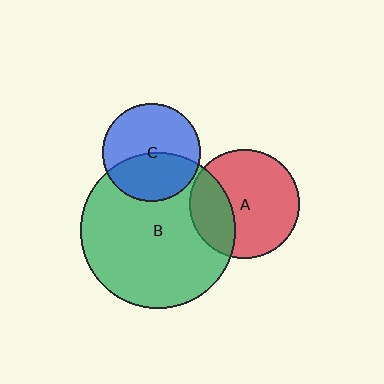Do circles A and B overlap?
Yes.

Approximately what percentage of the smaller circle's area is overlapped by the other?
Approximately 30%.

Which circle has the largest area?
Circle B (green).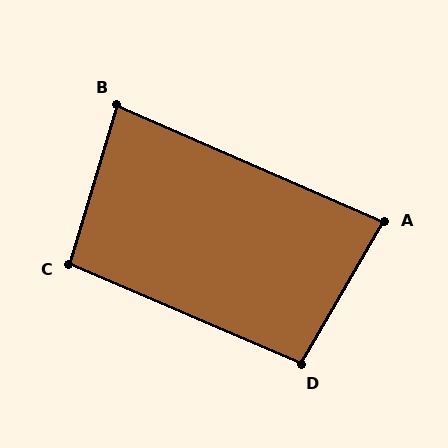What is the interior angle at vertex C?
Approximately 97 degrees (obtuse).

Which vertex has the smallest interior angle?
B, at approximately 83 degrees.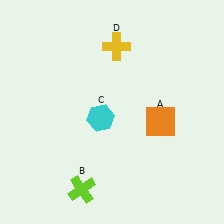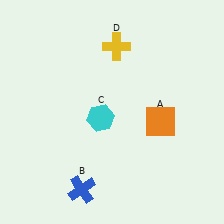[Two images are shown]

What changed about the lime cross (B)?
In Image 1, B is lime. In Image 2, it changed to blue.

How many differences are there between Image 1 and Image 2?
There is 1 difference between the two images.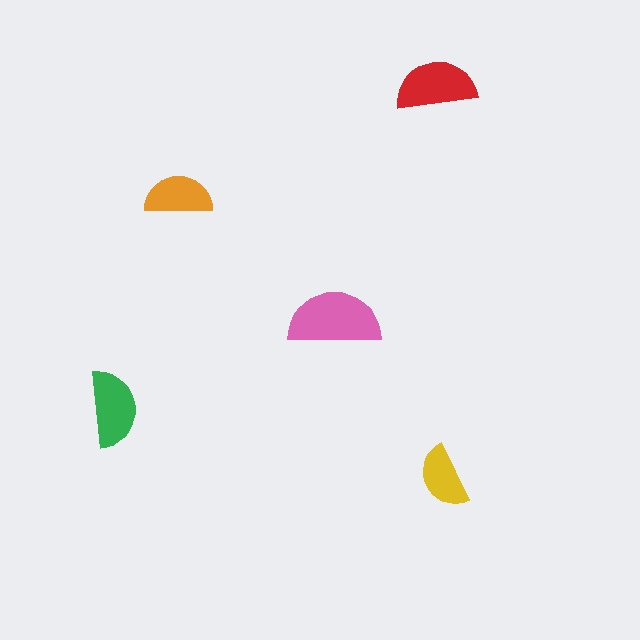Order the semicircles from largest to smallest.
the pink one, the red one, the green one, the orange one, the yellow one.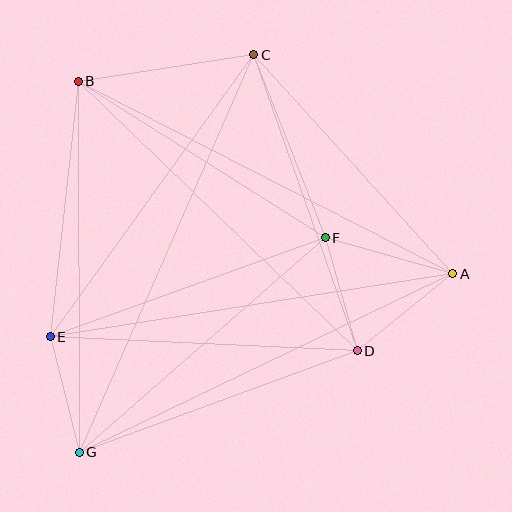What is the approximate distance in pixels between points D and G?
The distance between D and G is approximately 296 pixels.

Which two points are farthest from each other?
Points C and G are farthest from each other.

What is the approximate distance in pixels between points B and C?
The distance between B and C is approximately 177 pixels.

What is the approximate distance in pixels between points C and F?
The distance between C and F is approximately 196 pixels.